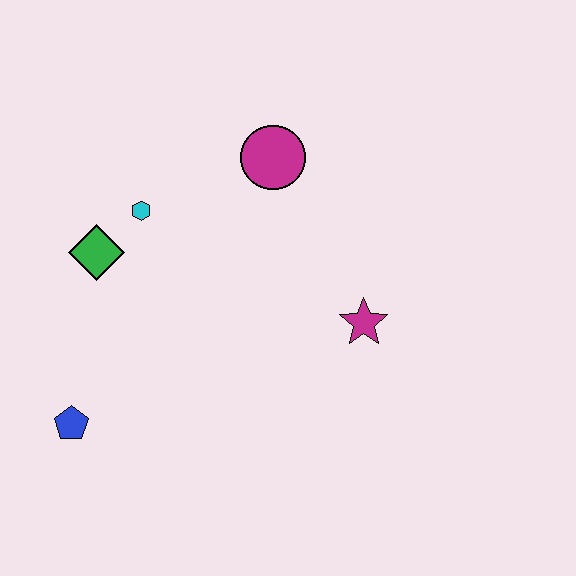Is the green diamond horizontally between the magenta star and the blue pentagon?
Yes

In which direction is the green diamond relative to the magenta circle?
The green diamond is to the left of the magenta circle.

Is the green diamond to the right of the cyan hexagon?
No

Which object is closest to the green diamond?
The cyan hexagon is closest to the green diamond.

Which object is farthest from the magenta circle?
The blue pentagon is farthest from the magenta circle.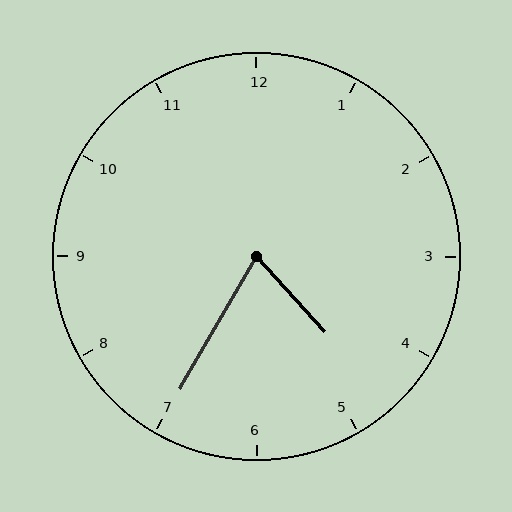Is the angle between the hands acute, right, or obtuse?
It is acute.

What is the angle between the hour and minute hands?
Approximately 72 degrees.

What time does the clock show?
4:35.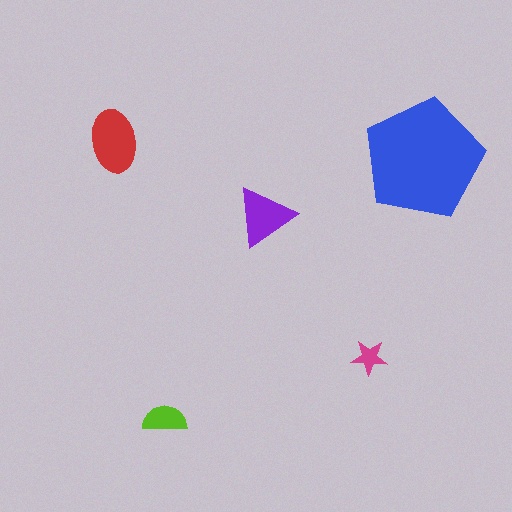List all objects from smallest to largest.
The magenta star, the lime semicircle, the purple triangle, the red ellipse, the blue pentagon.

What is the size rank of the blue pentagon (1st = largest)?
1st.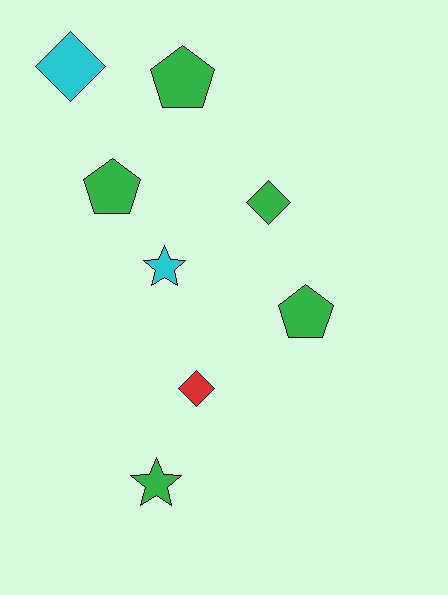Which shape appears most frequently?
Pentagon, with 3 objects.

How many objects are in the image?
There are 8 objects.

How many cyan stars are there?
There is 1 cyan star.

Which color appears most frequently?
Green, with 5 objects.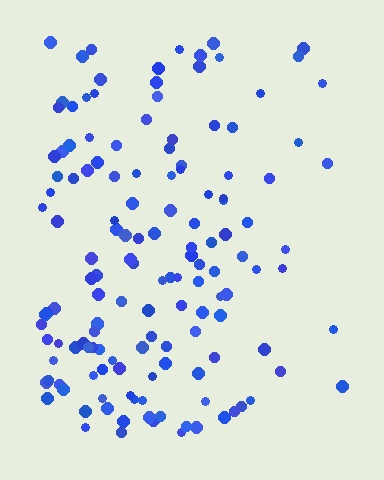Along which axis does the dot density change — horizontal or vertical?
Horizontal.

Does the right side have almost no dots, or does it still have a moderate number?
Still a moderate number, just noticeably fewer than the left.